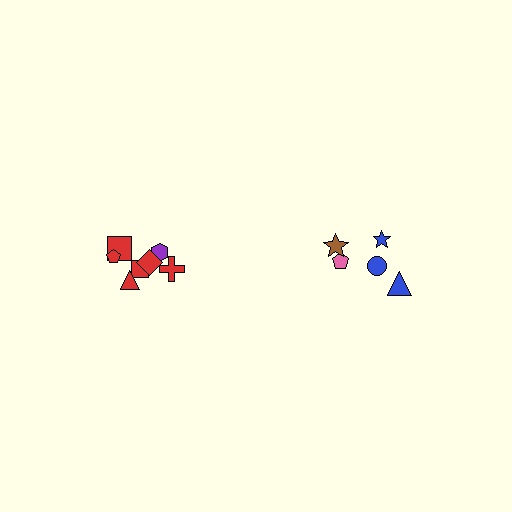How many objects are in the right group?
There are 5 objects.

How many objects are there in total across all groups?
There are 12 objects.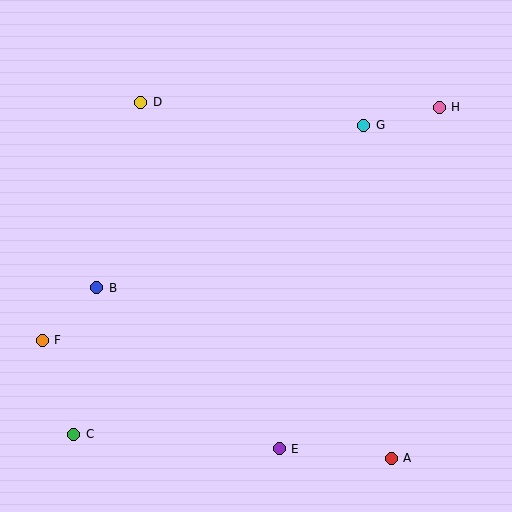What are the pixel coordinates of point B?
Point B is at (97, 288).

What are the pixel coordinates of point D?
Point D is at (141, 102).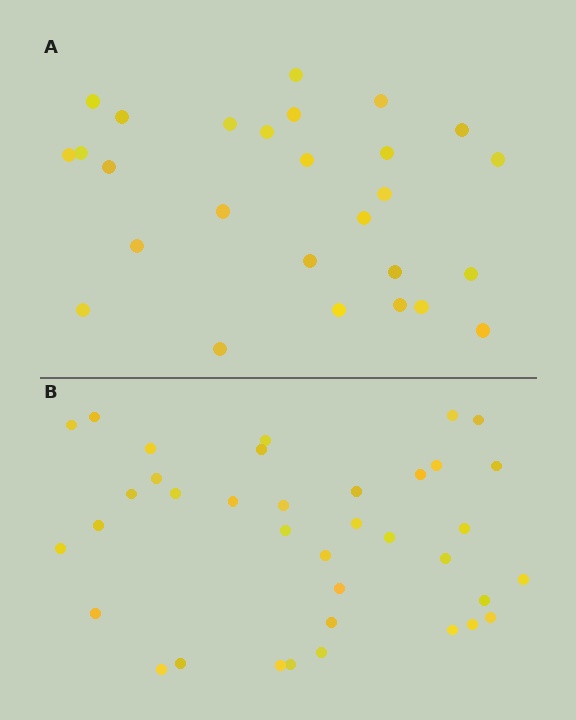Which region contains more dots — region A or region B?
Region B (the bottom region) has more dots.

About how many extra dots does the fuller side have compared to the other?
Region B has roughly 10 or so more dots than region A.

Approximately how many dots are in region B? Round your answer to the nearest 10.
About 40 dots. (The exact count is 37, which rounds to 40.)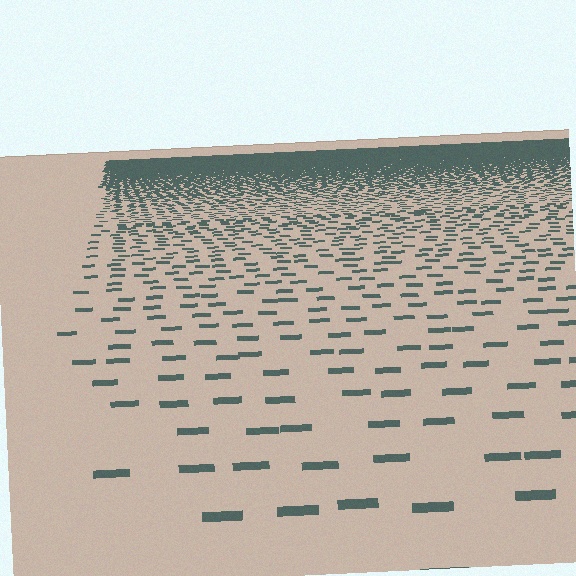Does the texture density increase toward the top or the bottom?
Density increases toward the top.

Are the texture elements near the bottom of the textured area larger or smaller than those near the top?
Larger. Near the bottom, elements are closer to the viewer and appear at a bigger on-screen size.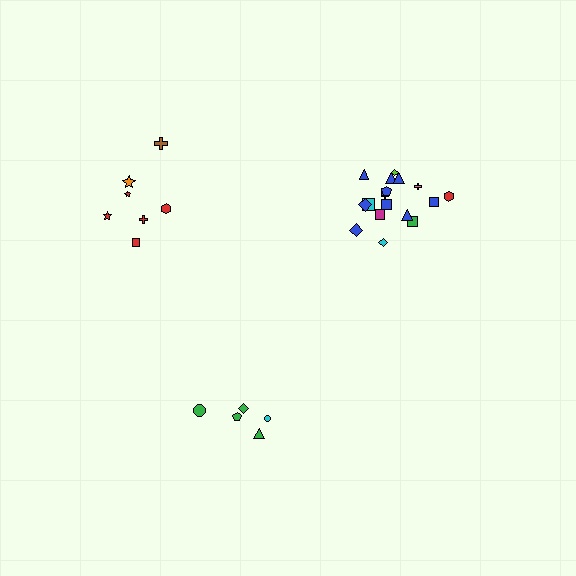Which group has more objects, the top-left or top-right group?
The top-right group.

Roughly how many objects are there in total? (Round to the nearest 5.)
Roughly 30 objects in total.